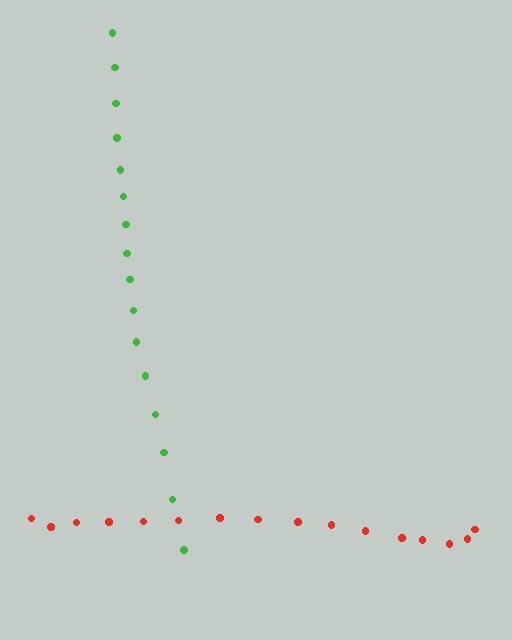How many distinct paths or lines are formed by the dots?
There are 2 distinct paths.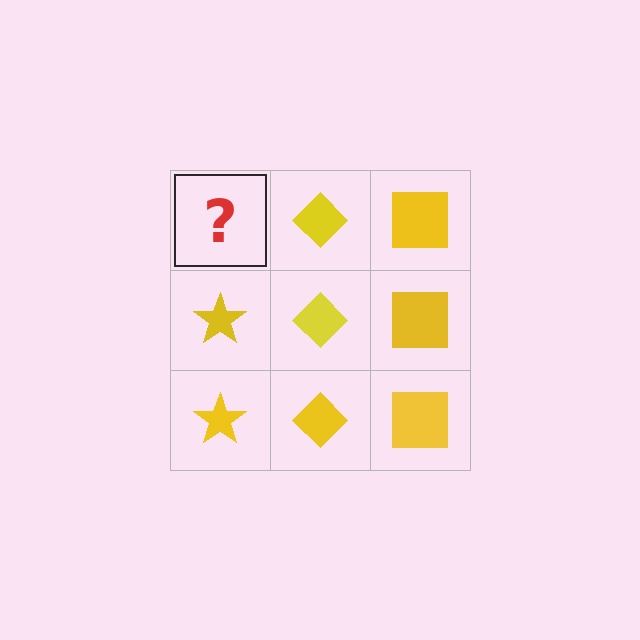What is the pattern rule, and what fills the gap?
The rule is that each column has a consistent shape. The gap should be filled with a yellow star.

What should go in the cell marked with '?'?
The missing cell should contain a yellow star.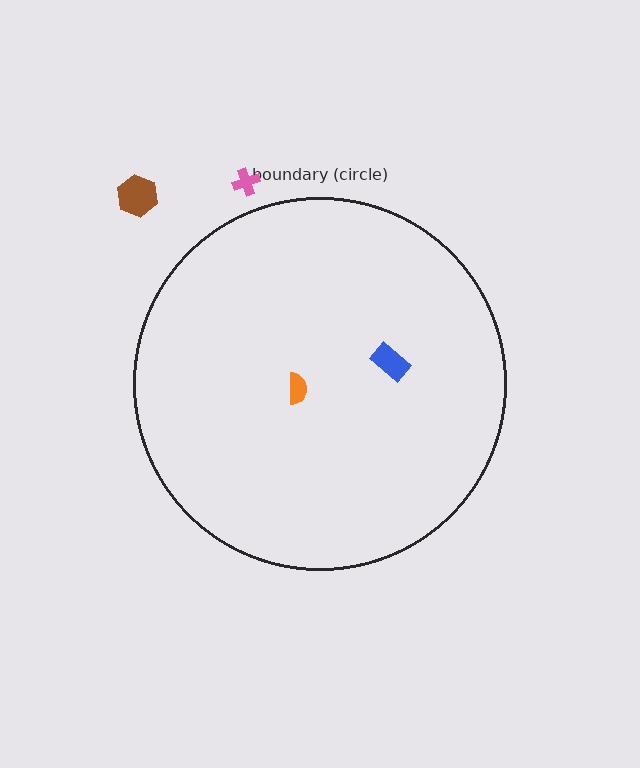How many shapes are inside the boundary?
2 inside, 2 outside.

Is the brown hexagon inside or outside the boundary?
Outside.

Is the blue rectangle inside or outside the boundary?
Inside.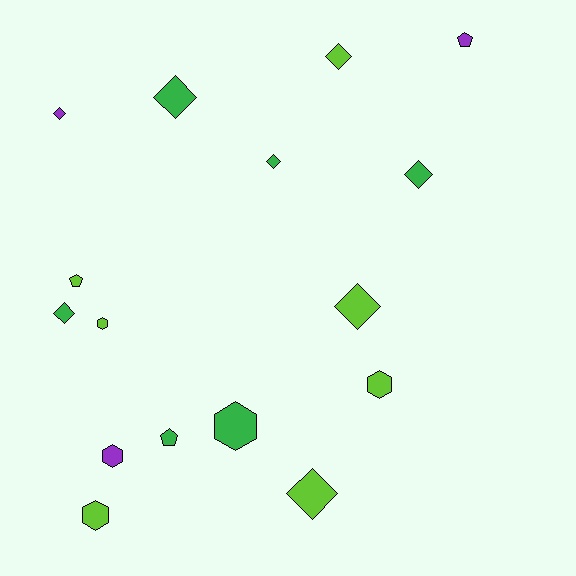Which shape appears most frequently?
Diamond, with 8 objects.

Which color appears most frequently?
Lime, with 7 objects.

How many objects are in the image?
There are 16 objects.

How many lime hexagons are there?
There are 3 lime hexagons.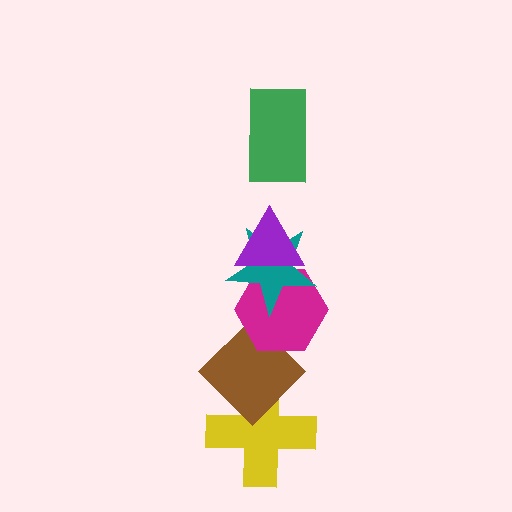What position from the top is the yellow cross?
The yellow cross is 6th from the top.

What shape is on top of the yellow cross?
The brown diamond is on top of the yellow cross.